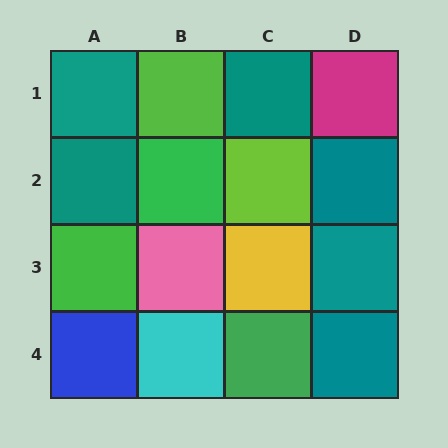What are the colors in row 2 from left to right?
Teal, green, lime, teal.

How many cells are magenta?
1 cell is magenta.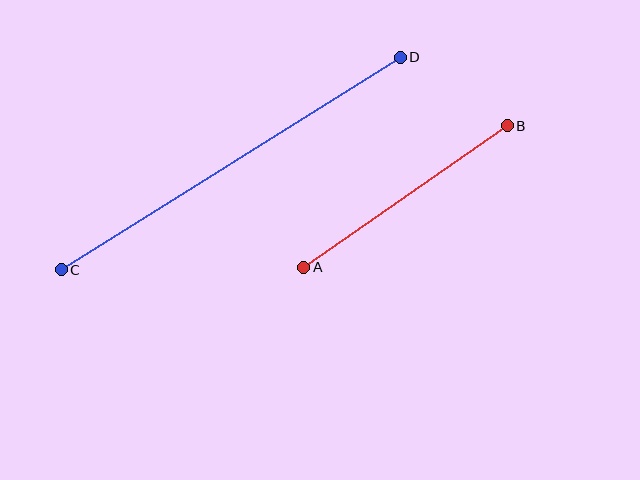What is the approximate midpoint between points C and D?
The midpoint is at approximately (231, 163) pixels.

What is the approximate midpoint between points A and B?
The midpoint is at approximately (406, 196) pixels.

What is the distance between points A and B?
The distance is approximately 248 pixels.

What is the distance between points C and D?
The distance is approximately 400 pixels.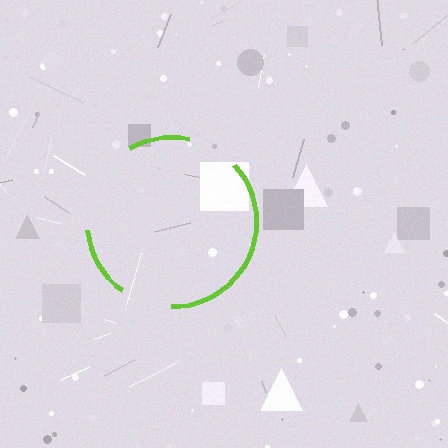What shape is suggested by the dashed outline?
The dashed outline suggests a circle.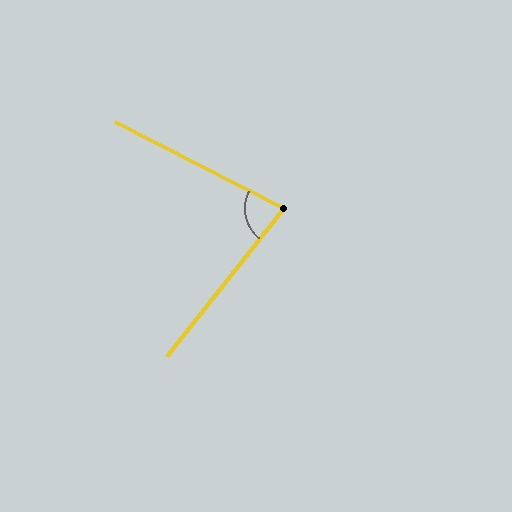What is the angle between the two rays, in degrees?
Approximately 79 degrees.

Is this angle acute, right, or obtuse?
It is acute.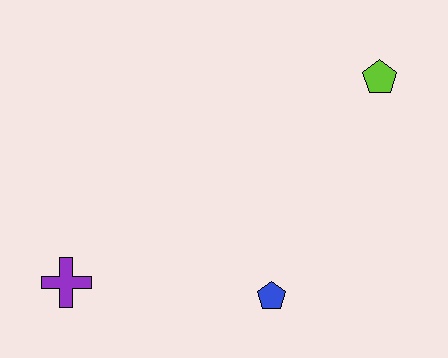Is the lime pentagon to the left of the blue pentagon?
No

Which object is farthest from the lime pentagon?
The purple cross is farthest from the lime pentagon.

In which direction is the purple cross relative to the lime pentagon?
The purple cross is to the left of the lime pentagon.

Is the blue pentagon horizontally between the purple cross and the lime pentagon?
Yes